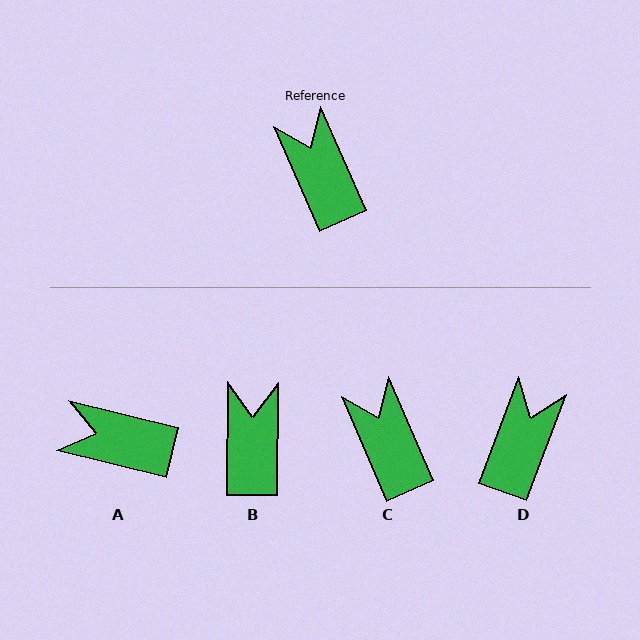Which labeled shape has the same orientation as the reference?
C.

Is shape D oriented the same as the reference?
No, it is off by about 44 degrees.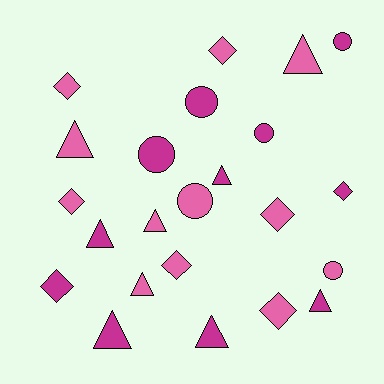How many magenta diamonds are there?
There are 2 magenta diamonds.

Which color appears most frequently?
Pink, with 12 objects.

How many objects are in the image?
There are 23 objects.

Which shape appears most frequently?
Triangle, with 9 objects.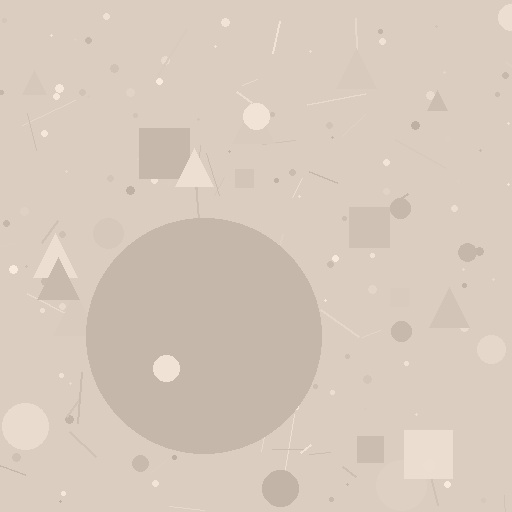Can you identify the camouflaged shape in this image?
The camouflaged shape is a circle.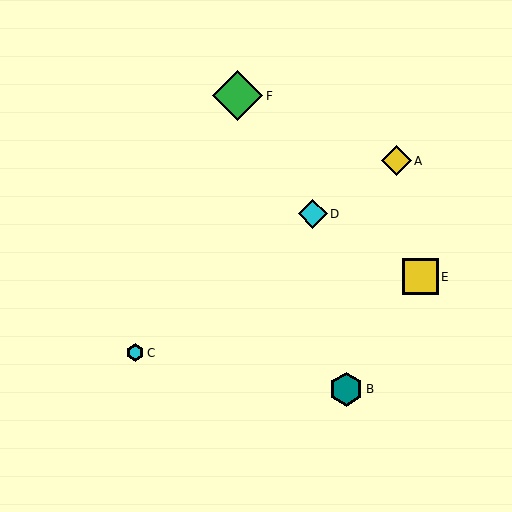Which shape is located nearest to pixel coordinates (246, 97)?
The green diamond (labeled F) at (237, 96) is nearest to that location.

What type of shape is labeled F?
Shape F is a green diamond.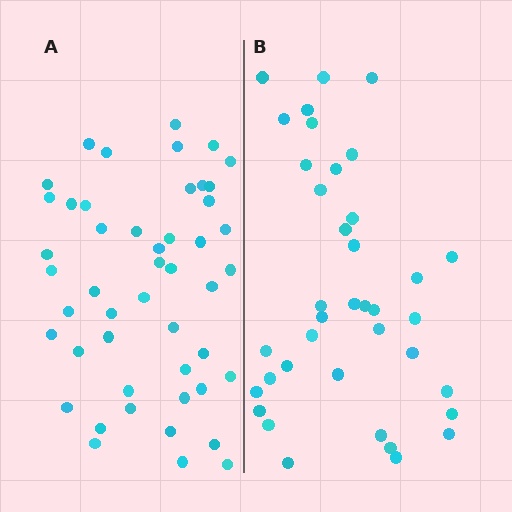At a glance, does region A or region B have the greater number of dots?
Region A (the left region) has more dots.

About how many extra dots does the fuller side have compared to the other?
Region A has roughly 10 or so more dots than region B.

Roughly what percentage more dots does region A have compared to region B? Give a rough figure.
About 25% more.